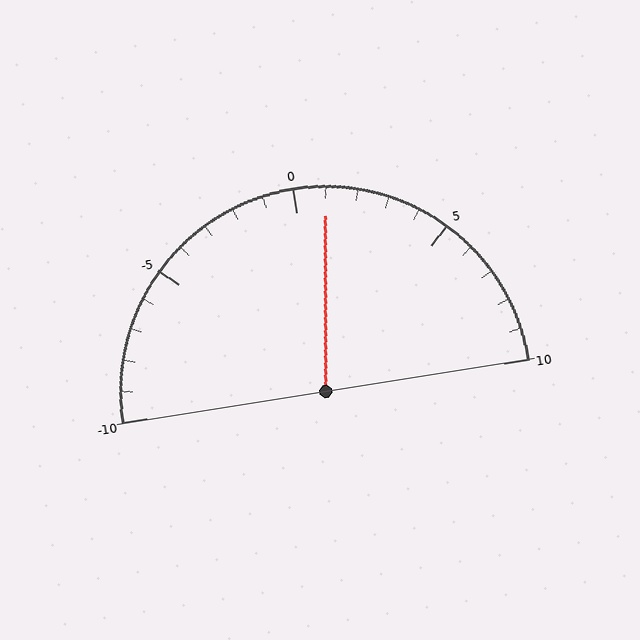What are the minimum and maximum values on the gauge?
The gauge ranges from -10 to 10.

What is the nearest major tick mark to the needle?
The nearest major tick mark is 0.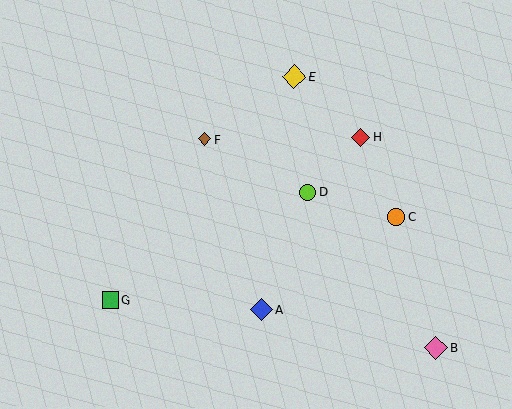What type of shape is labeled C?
Shape C is an orange circle.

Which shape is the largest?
The pink diamond (labeled B) is the largest.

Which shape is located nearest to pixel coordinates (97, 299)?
The green square (labeled G) at (110, 300) is nearest to that location.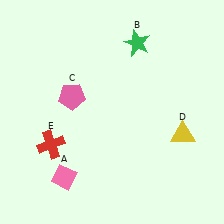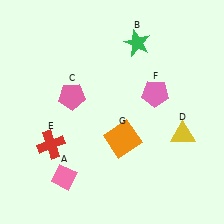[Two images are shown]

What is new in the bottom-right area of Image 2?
An orange square (G) was added in the bottom-right area of Image 2.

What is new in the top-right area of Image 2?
A pink pentagon (F) was added in the top-right area of Image 2.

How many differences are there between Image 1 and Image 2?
There are 2 differences between the two images.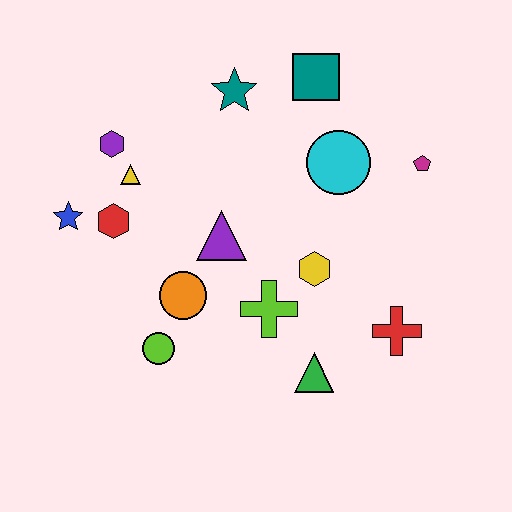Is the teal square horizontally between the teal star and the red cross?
Yes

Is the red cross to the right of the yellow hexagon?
Yes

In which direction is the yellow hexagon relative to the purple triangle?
The yellow hexagon is to the right of the purple triangle.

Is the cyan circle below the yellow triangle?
No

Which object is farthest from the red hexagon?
The magenta pentagon is farthest from the red hexagon.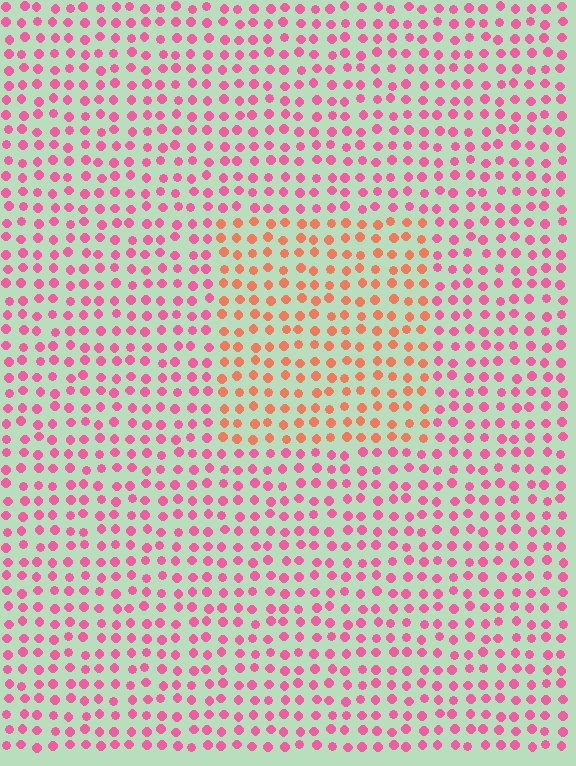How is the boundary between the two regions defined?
The boundary is defined purely by a slight shift in hue (about 39 degrees). Spacing, size, and orientation are identical on both sides.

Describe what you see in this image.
The image is filled with small pink elements in a uniform arrangement. A rectangle-shaped region is visible where the elements are tinted to a slightly different hue, forming a subtle color boundary.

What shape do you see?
I see a rectangle.